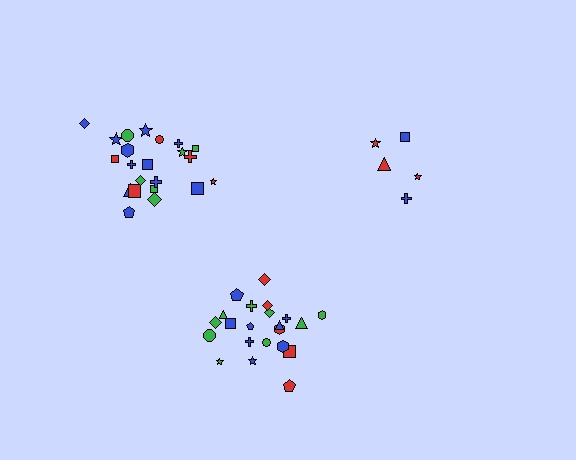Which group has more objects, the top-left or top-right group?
The top-left group.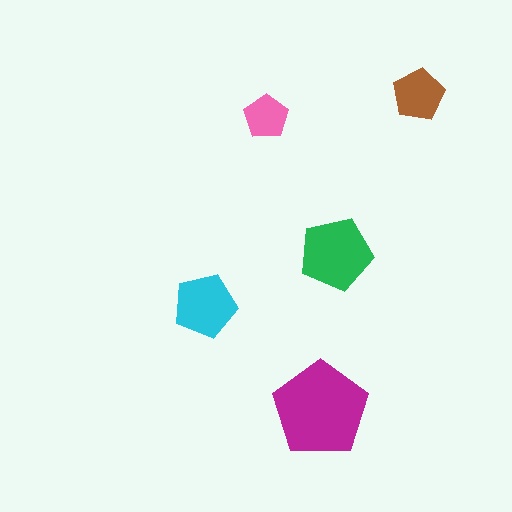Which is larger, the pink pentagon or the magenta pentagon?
The magenta one.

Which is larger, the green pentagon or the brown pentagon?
The green one.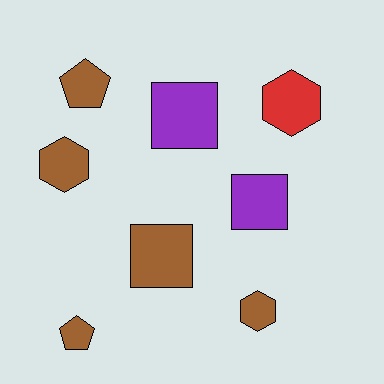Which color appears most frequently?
Brown, with 5 objects.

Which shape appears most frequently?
Hexagon, with 3 objects.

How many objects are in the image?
There are 8 objects.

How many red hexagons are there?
There is 1 red hexagon.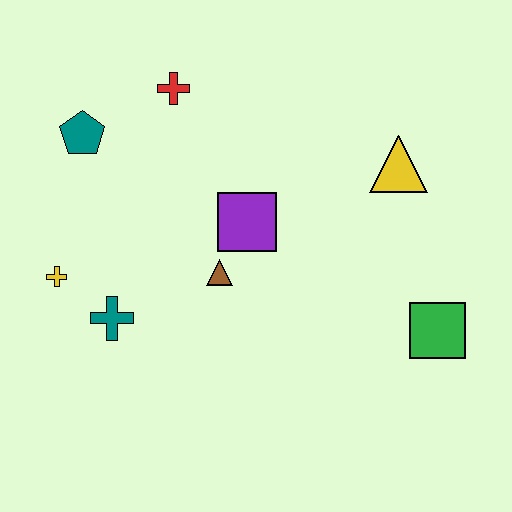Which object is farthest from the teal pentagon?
The green square is farthest from the teal pentagon.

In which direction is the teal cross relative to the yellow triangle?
The teal cross is to the left of the yellow triangle.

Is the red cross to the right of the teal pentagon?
Yes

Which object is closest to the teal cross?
The yellow cross is closest to the teal cross.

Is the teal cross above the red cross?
No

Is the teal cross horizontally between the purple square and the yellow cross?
Yes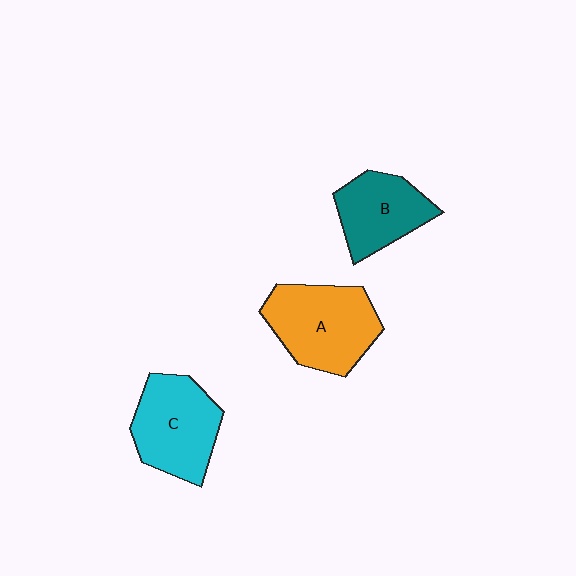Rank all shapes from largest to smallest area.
From largest to smallest: A (orange), C (cyan), B (teal).